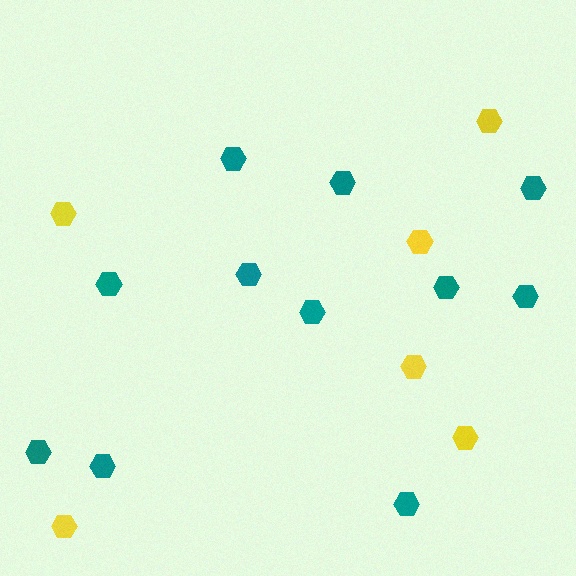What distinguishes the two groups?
There are 2 groups: one group of yellow hexagons (6) and one group of teal hexagons (11).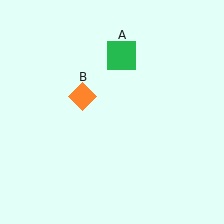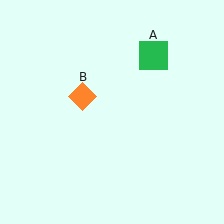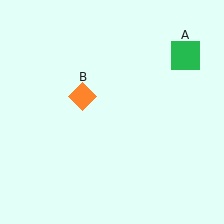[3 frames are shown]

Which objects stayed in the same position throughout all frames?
Orange diamond (object B) remained stationary.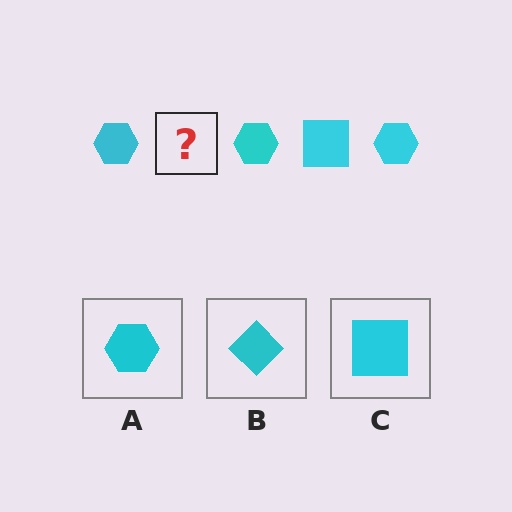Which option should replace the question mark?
Option C.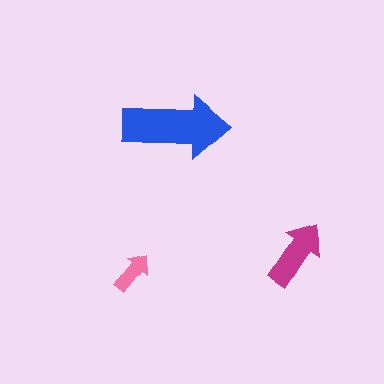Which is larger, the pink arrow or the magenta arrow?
The magenta one.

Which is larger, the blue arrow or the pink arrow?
The blue one.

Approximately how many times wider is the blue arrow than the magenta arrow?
About 1.5 times wider.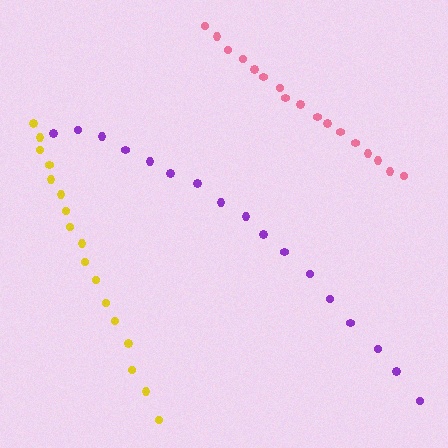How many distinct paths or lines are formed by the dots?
There are 3 distinct paths.